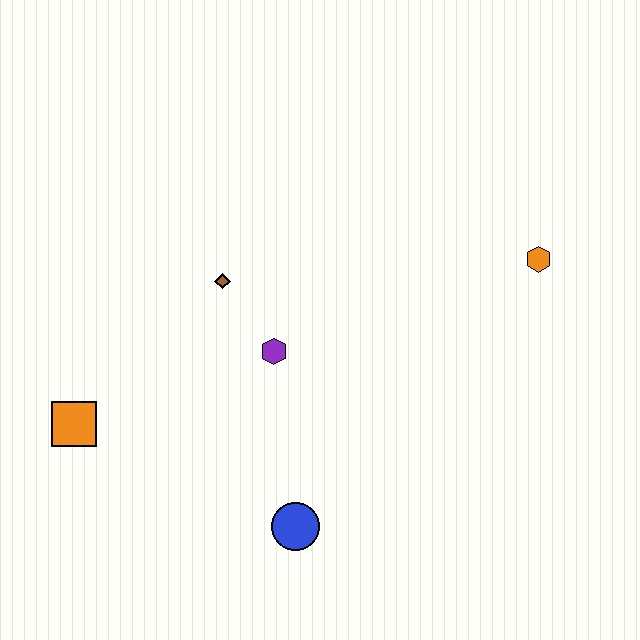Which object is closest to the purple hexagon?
The brown diamond is closest to the purple hexagon.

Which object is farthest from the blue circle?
The orange hexagon is farthest from the blue circle.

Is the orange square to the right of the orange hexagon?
No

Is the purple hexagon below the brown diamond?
Yes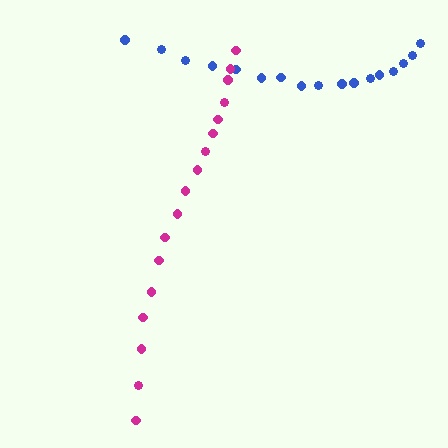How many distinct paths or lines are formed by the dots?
There are 2 distinct paths.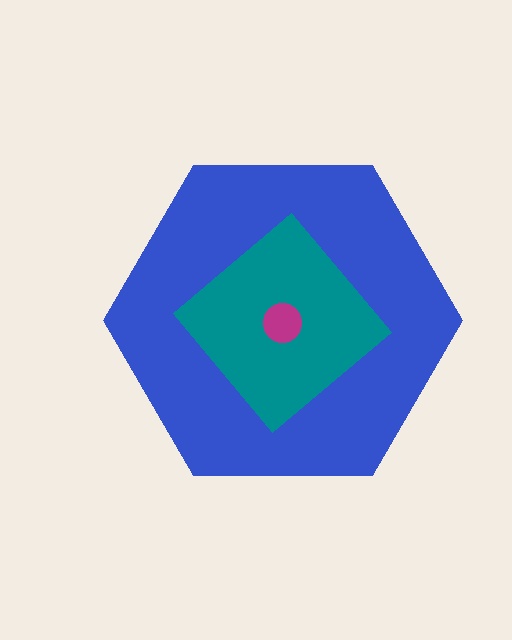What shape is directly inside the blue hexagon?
The teal diamond.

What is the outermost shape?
The blue hexagon.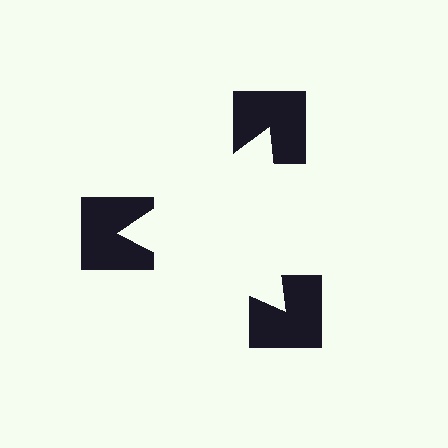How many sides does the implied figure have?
3 sides.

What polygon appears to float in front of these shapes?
An illusory triangle — its edges are inferred from the aligned wedge cuts in the notched squares, not physically drawn.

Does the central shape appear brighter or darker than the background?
It typically appears slightly brighter than the background, even though no actual brightness change is drawn.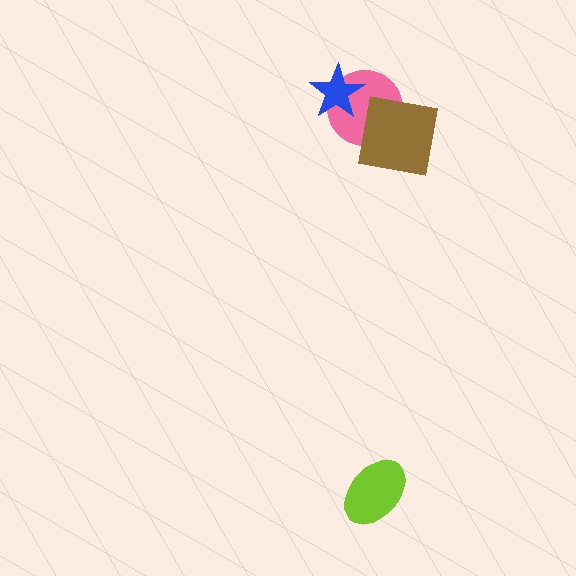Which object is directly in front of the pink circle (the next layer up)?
The brown square is directly in front of the pink circle.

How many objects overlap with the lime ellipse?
0 objects overlap with the lime ellipse.